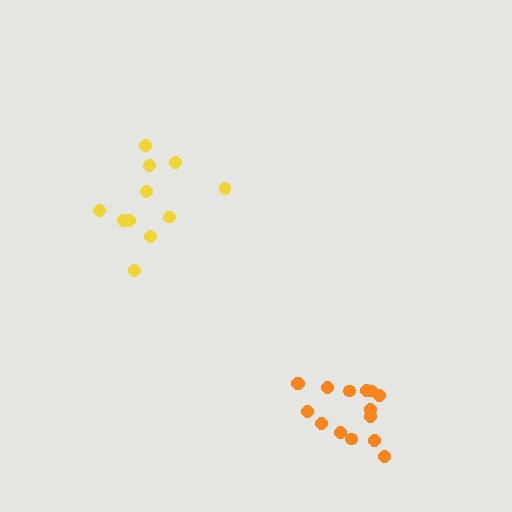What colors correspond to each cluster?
The clusters are colored: orange, yellow.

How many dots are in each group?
Group 1: 15 dots, Group 2: 11 dots (26 total).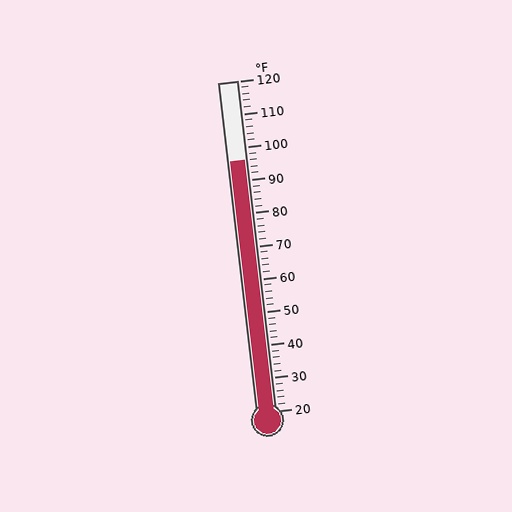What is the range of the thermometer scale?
The thermometer scale ranges from 20°F to 120°F.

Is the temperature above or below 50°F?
The temperature is above 50°F.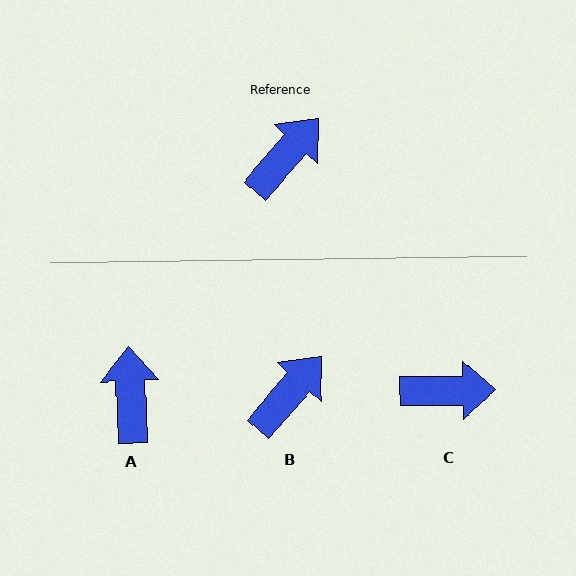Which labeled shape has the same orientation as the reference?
B.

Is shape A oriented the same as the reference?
No, it is off by about 43 degrees.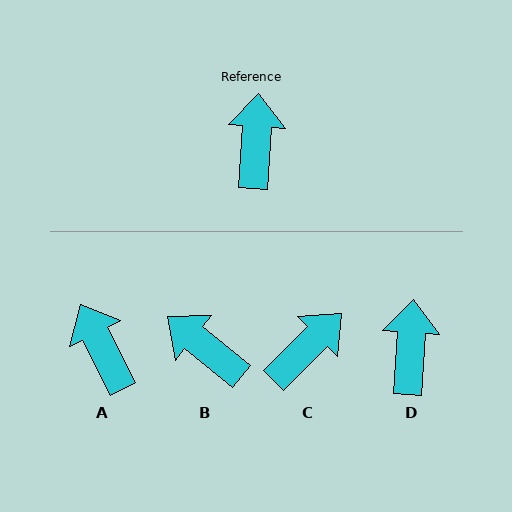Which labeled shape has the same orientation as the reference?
D.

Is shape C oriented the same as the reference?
No, it is off by about 42 degrees.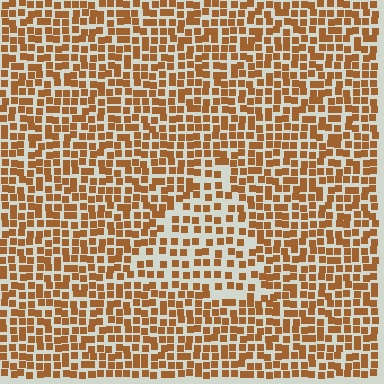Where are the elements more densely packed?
The elements are more densely packed outside the triangle boundary.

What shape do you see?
I see a triangle.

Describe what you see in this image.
The image contains small brown elements arranged at two different densities. A triangle-shaped region is visible where the elements are less densely packed than the surrounding area.